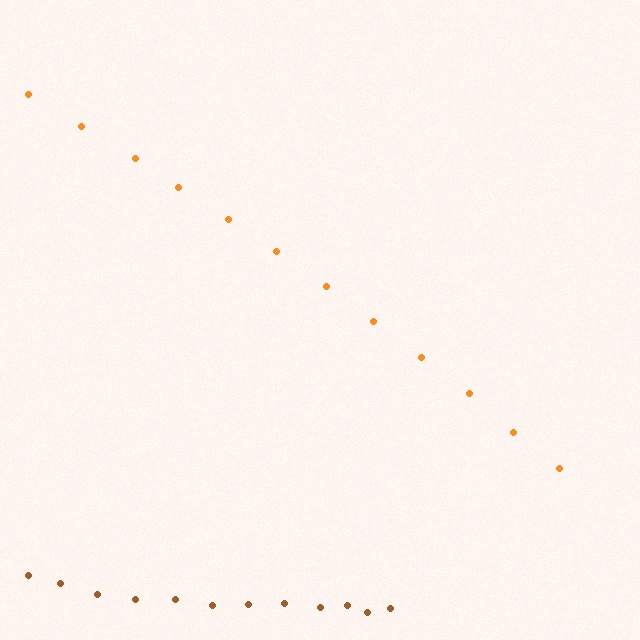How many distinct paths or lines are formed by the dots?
There are 2 distinct paths.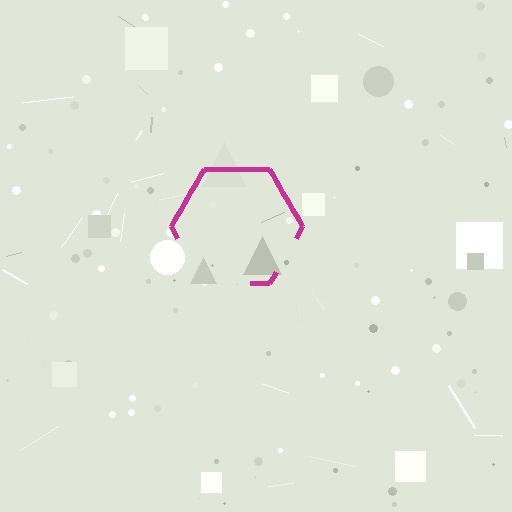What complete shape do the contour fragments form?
The contour fragments form a hexagon.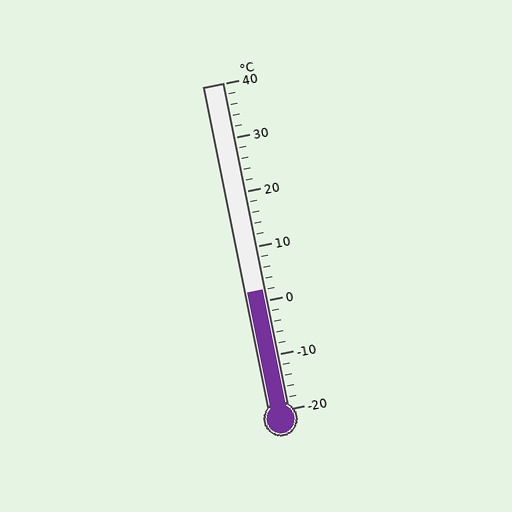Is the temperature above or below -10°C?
The temperature is above -10°C.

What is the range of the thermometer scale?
The thermometer scale ranges from -20°C to 40°C.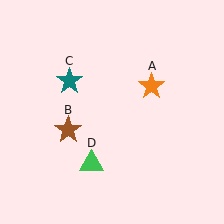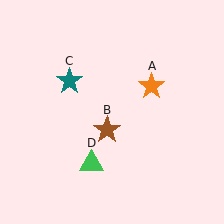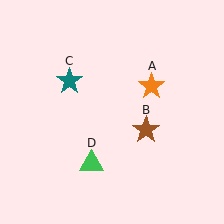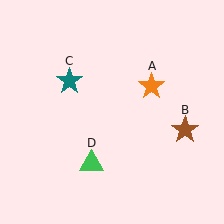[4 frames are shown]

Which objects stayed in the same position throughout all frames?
Orange star (object A) and teal star (object C) and green triangle (object D) remained stationary.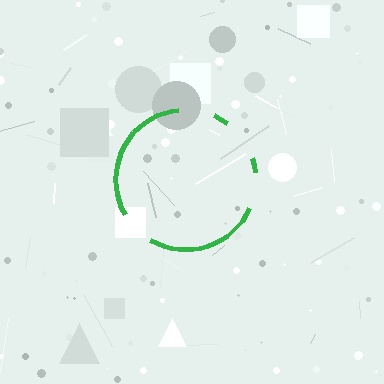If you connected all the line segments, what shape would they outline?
They would outline a circle.